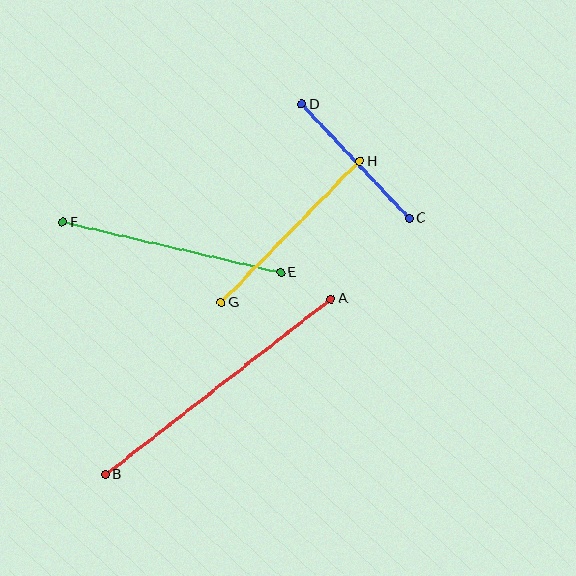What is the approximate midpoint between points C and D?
The midpoint is at approximately (355, 161) pixels.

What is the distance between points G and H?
The distance is approximately 198 pixels.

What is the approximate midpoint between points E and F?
The midpoint is at approximately (172, 247) pixels.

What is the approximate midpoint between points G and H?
The midpoint is at approximately (291, 232) pixels.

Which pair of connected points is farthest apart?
Points A and B are farthest apart.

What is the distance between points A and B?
The distance is approximately 286 pixels.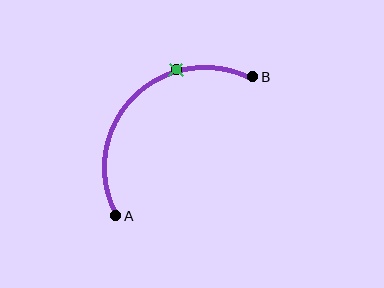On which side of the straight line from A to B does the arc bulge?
The arc bulges above and to the left of the straight line connecting A and B.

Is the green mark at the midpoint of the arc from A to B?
No. The green mark lies on the arc but is closer to endpoint B. The arc midpoint would be at the point on the curve equidistant along the arc from both A and B.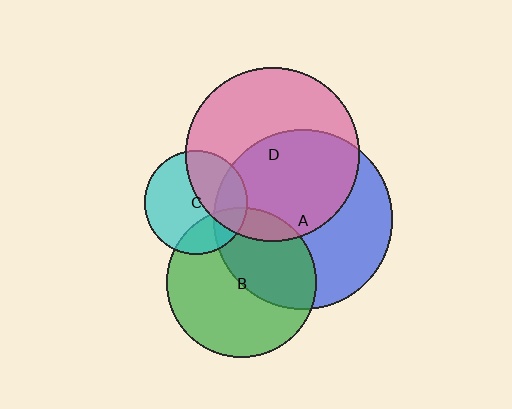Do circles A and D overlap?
Yes.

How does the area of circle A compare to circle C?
Approximately 3.0 times.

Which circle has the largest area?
Circle A (blue).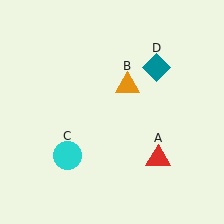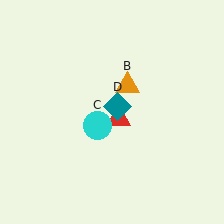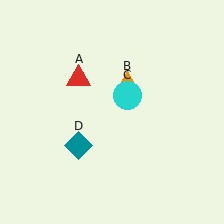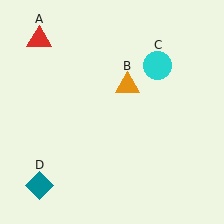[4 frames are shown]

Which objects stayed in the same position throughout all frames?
Orange triangle (object B) remained stationary.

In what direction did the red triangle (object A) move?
The red triangle (object A) moved up and to the left.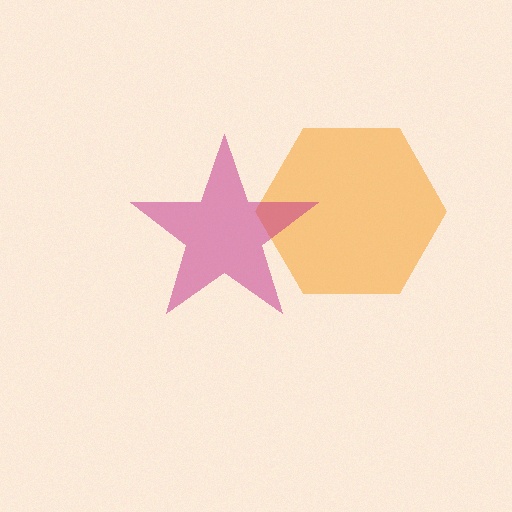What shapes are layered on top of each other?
The layered shapes are: an orange hexagon, a magenta star.